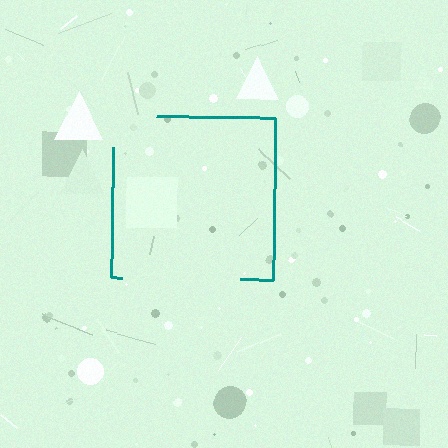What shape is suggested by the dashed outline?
The dashed outline suggests a square.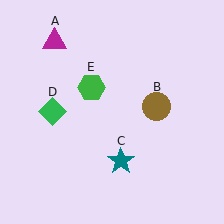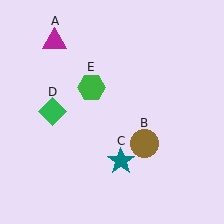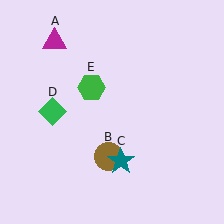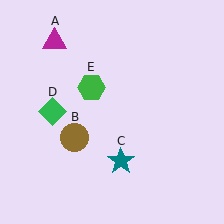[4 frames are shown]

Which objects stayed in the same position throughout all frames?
Magenta triangle (object A) and teal star (object C) and green diamond (object D) and green hexagon (object E) remained stationary.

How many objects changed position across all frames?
1 object changed position: brown circle (object B).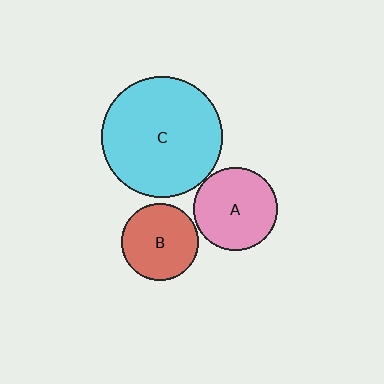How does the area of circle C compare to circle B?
Approximately 2.5 times.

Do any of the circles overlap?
No, none of the circles overlap.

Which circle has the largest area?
Circle C (cyan).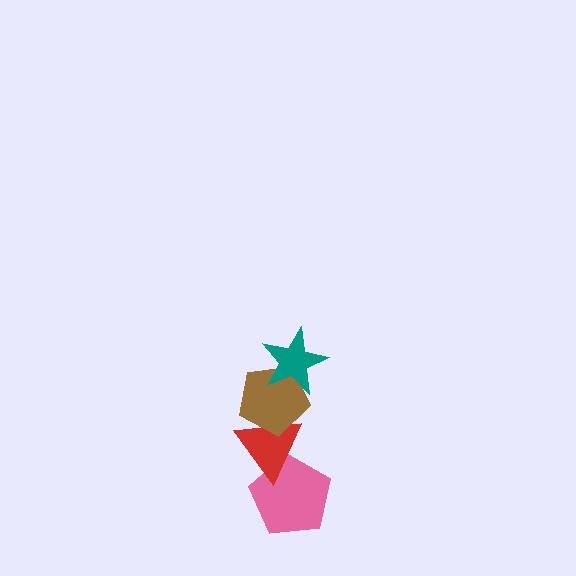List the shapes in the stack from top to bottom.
From top to bottom: the teal star, the brown pentagon, the red triangle, the pink pentagon.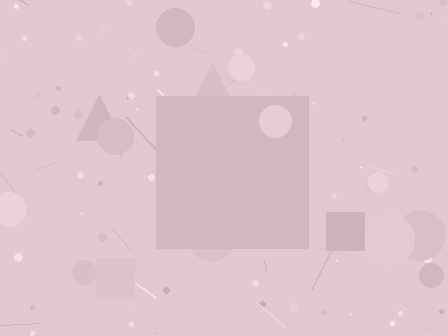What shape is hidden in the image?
A square is hidden in the image.